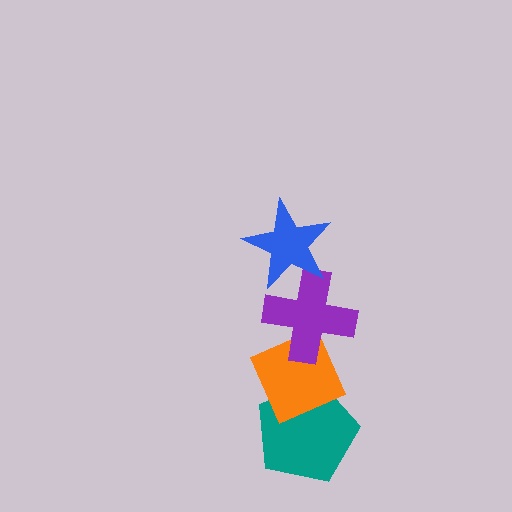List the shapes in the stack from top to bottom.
From top to bottom: the blue star, the purple cross, the orange diamond, the teal pentagon.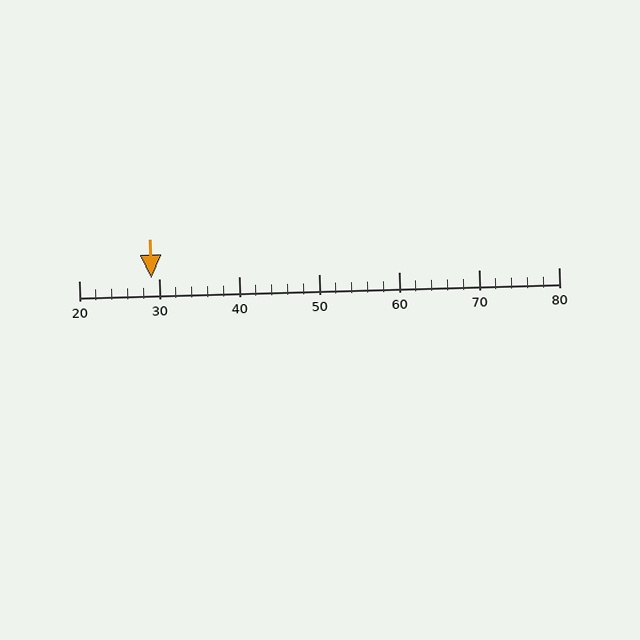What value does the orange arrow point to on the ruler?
The orange arrow points to approximately 29.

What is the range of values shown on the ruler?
The ruler shows values from 20 to 80.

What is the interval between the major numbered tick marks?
The major tick marks are spaced 10 units apart.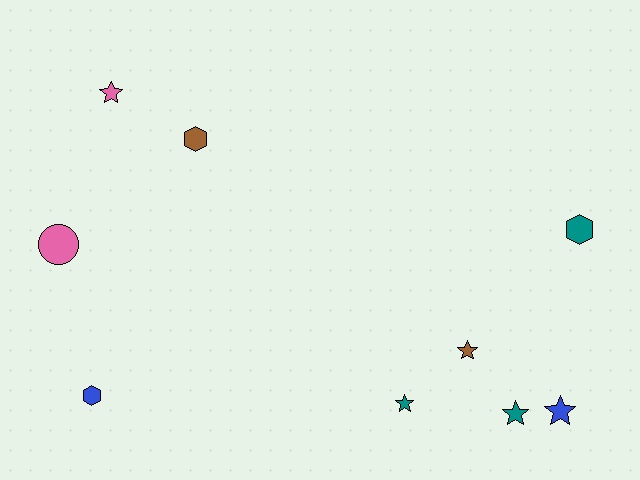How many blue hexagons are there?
There is 1 blue hexagon.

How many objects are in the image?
There are 9 objects.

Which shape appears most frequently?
Star, with 5 objects.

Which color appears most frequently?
Teal, with 3 objects.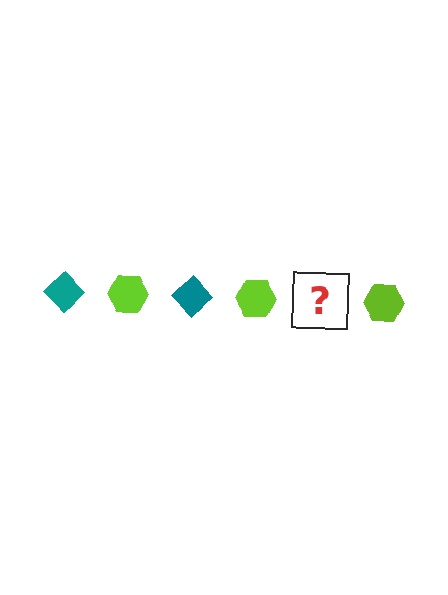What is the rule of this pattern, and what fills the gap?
The rule is that the pattern alternates between teal diamond and lime hexagon. The gap should be filled with a teal diamond.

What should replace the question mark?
The question mark should be replaced with a teal diamond.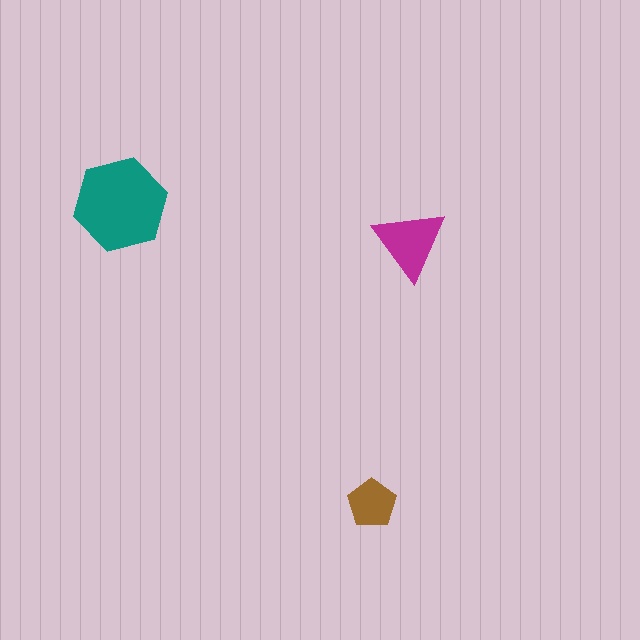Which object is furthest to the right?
The magenta triangle is rightmost.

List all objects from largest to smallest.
The teal hexagon, the magenta triangle, the brown pentagon.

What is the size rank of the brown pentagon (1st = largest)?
3rd.